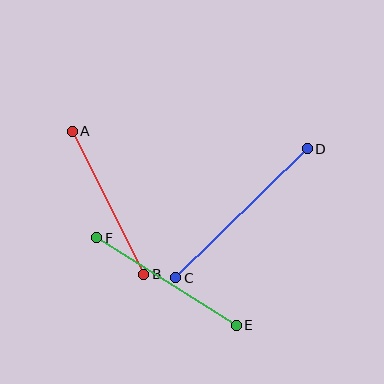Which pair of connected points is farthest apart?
Points C and D are farthest apart.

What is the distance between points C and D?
The distance is approximately 184 pixels.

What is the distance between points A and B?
The distance is approximately 160 pixels.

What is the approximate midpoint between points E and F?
The midpoint is at approximately (166, 282) pixels.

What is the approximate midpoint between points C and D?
The midpoint is at approximately (241, 213) pixels.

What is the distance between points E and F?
The distance is approximately 164 pixels.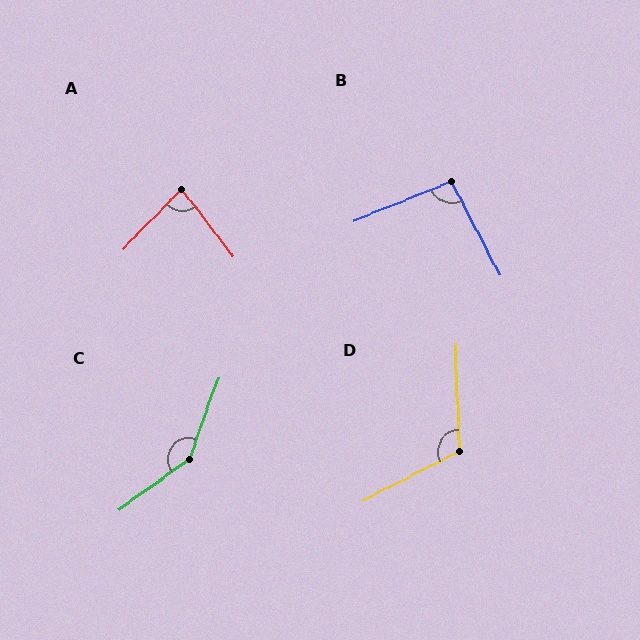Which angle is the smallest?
A, at approximately 82 degrees.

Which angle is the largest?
C, at approximately 145 degrees.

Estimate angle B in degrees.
Approximately 95 degrees.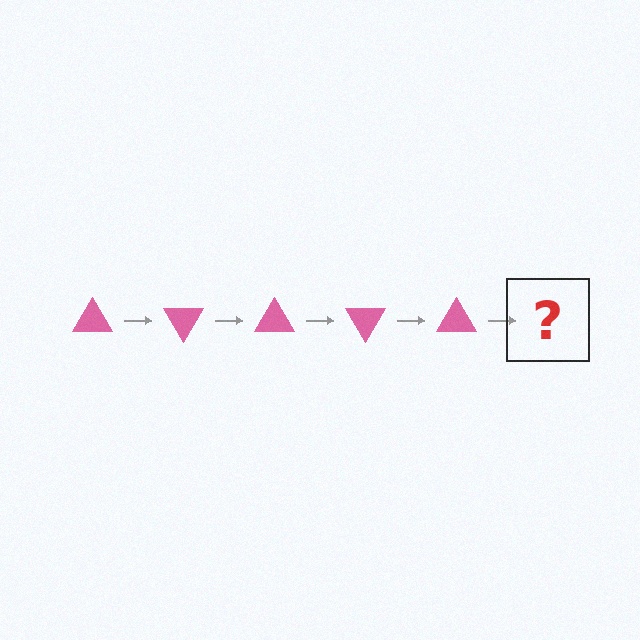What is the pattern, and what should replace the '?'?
The pattern is that the triangle rotates 60 degrees each step. The '?' should be a pink triangle rotated 300 degrees.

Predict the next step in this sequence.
The next step is a pink triangle rotated 300 degrees.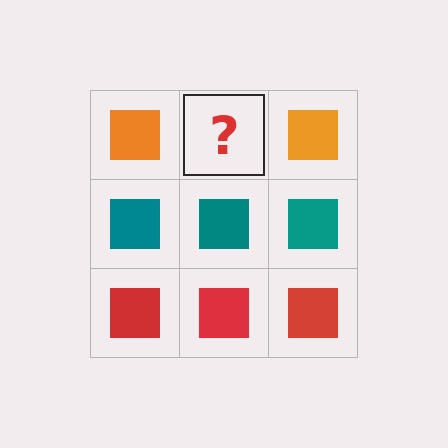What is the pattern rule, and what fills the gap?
The rule is that each row has a consistent color. The gap should be filled with an orange square.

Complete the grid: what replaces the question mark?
The question mark should be replaced with an orange square.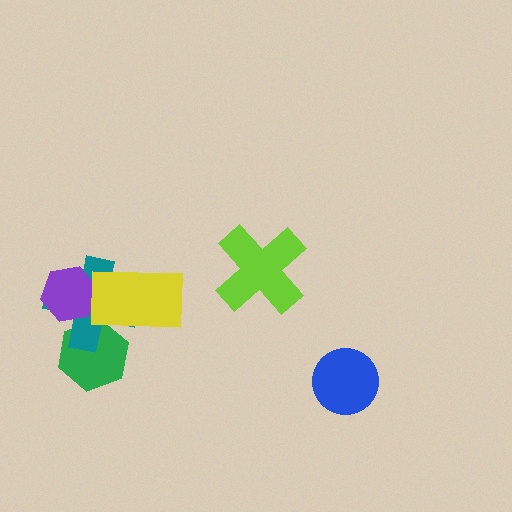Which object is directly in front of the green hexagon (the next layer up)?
The teal cross is directly in front of the green hexagon.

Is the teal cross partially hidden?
Yes, it is partially covered by another shape.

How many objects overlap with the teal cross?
3 objects overlap with the teal cross.